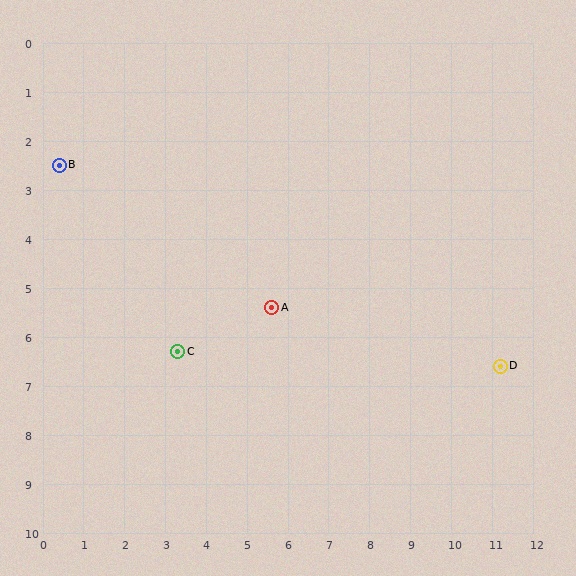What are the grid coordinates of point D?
Point D is at approximately (11.2, 6.6).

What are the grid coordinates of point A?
Point A is at approximately (5.6, 5.4).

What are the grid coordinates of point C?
Point C is at approximately (3.3, 6.3).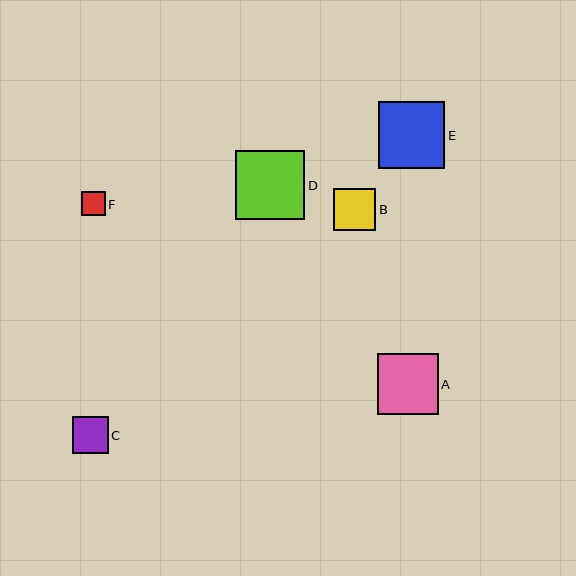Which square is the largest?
Square D is the largest with a size of approximately 69 pixels.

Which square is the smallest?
Square F is the smallest with a size of approximately 24 pixels.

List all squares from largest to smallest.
From largest to smallest: D, E, A, B, C, F.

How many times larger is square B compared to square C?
Square B is approximately 1.2 times the size of square C.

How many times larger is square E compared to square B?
Square E is approximately 1.6 times the size of square B.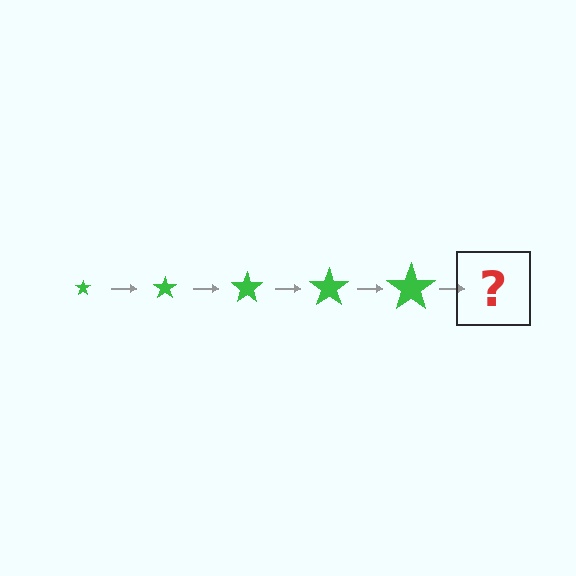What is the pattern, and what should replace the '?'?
The pattern is that the star gets progressively larger each step. The '?' should be a green star, larger than the previous one.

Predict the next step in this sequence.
The next step is a green star, larger than the previous one.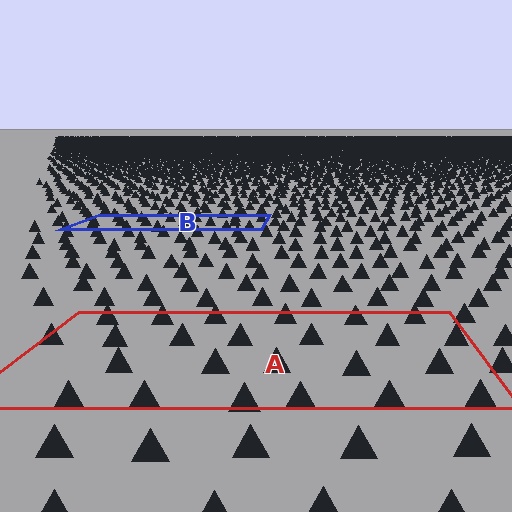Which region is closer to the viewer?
Region A is closer. The texture elements there are larger and more spread out.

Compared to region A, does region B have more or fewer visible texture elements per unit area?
Region B has more texture elements per unit area — they are packed more densely because it is farther away.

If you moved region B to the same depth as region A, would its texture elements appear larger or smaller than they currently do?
They would appear larger. At a closer depth, the same texture elements are projected at a bigger on-screen size.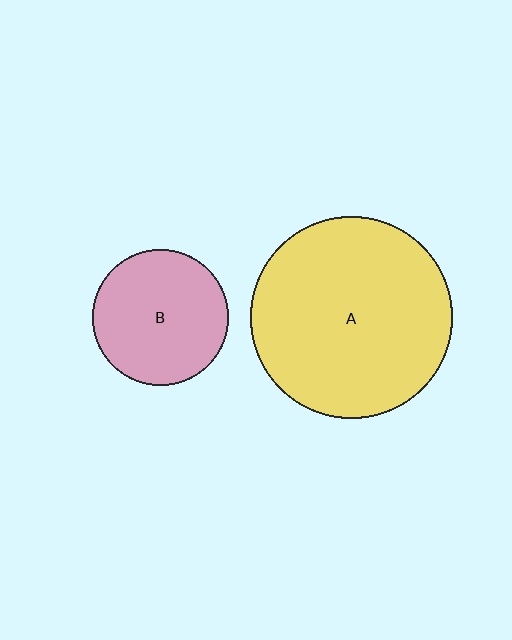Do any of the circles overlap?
No, none of the circles overlap.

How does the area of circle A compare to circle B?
Approximately 2.2 times.